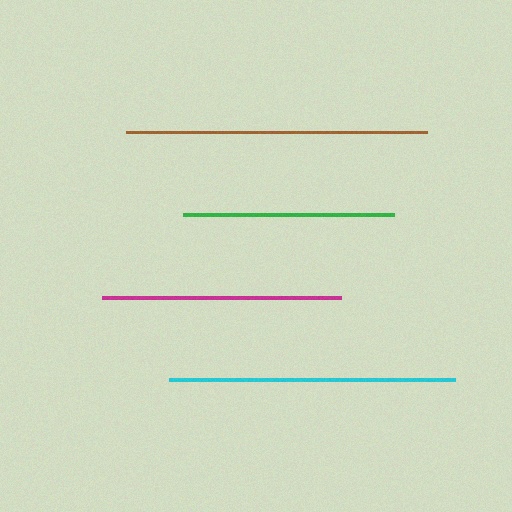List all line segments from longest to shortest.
From longest to shortest: brown, cyan, magenta, green.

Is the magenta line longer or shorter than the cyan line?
The cyan line is longer than the magenta line.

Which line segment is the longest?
The brown line is the longest at approximately 301 pixels.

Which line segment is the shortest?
The green line is the shortest at approximately 211 pixels.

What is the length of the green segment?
The green segment is approximately 211 pixels long.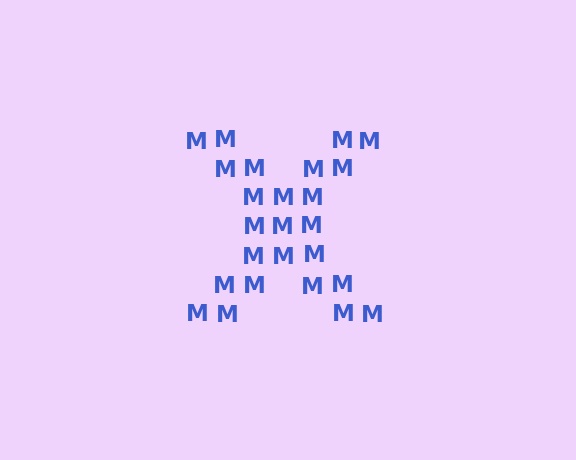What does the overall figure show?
The overall figure shows the letter X.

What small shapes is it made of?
It is made of small letter M's.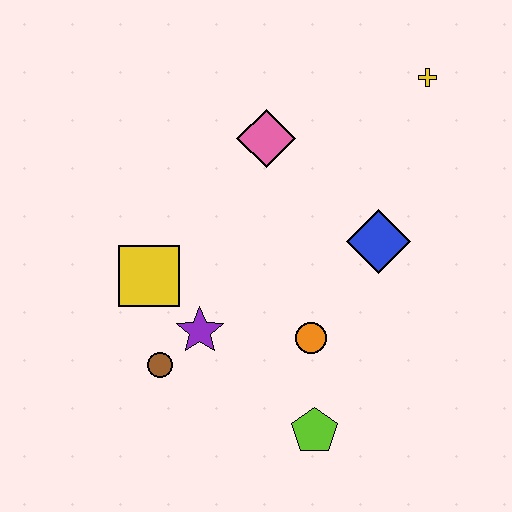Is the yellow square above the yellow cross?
No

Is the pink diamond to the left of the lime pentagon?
Yes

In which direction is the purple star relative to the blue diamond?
The purple star is to the left of the blue diamond.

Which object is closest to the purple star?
The brown circle is closest to the purple star.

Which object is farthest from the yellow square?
The yellow cross is farthest from the yellow square.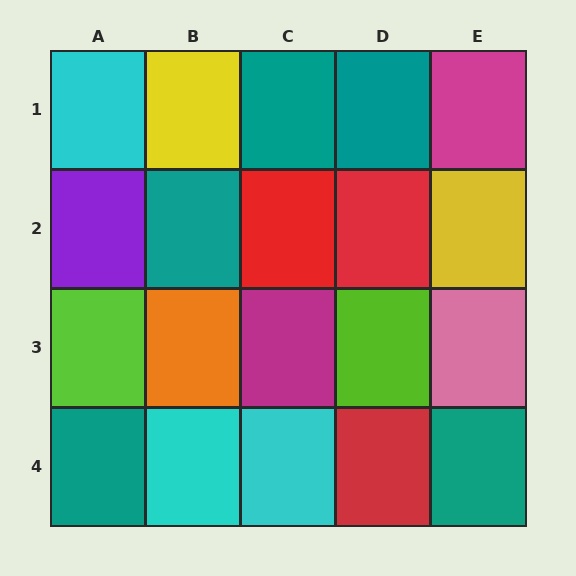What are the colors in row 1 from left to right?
Cyan, yellow, teal, teal, magenta.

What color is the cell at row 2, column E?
Yellow.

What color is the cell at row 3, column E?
Pink.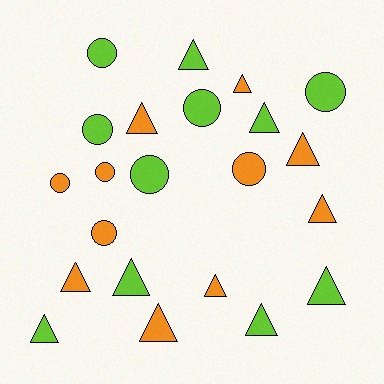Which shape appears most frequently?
Triangle, with 13 objects.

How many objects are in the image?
There are 22 objects.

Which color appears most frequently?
Lime, with 11 objects.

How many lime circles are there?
There are 5 lime circles.